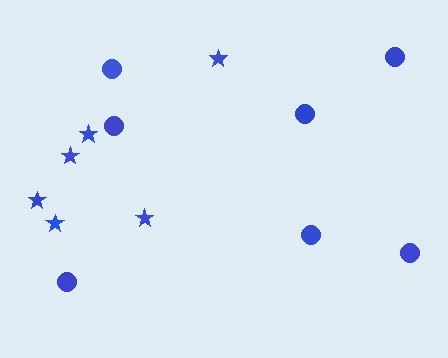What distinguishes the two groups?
There are 2 groups: one group of circles (7) and one group of stars (6).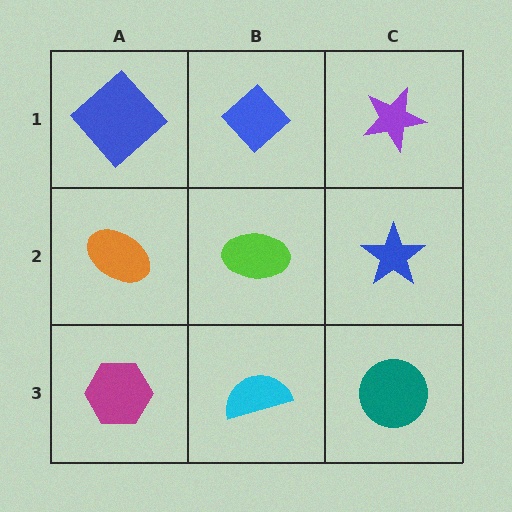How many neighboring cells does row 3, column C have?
2.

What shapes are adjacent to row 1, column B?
A lime ellipse (row 2, column B), a blue diamond (row 1, column A), a purple star (row 1, column C).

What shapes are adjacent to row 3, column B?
A lime ellipse (row 2, column B), a magenta hexagon (row 3, column A), a teal circle (row 3, column C).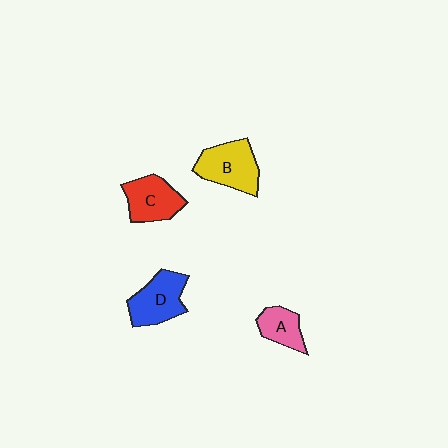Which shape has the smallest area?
Shape A (pink).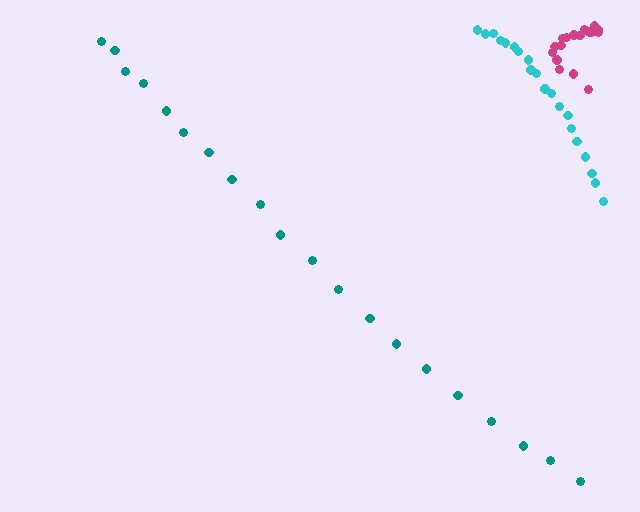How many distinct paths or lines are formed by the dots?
There are 3 distinct paths.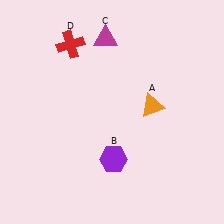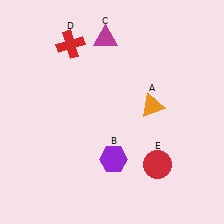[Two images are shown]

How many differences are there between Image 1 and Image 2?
There is 1 difference between the two images.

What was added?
A red circle (E) was added in Image 2.